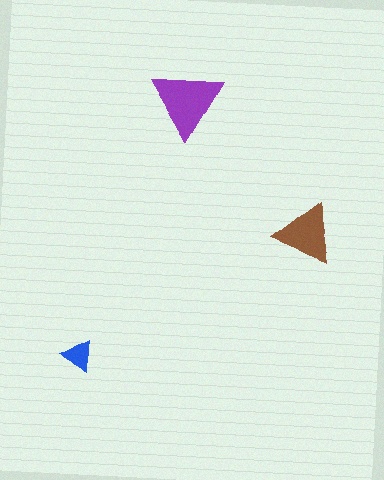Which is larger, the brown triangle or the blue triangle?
The brown one.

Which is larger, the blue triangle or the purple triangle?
The purple one.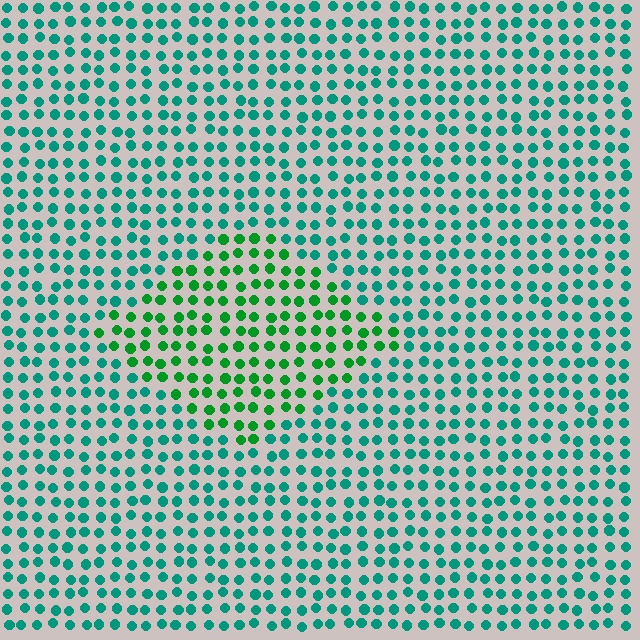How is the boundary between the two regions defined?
The boundary is defined purely by a slight shift in hue (about 36 degrees). Spacing, size, and orientation are identical on both sides.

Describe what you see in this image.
The image is filled with small teal elements in a uniform arrangement. A diamond-shaped region is visible where the elements are tinted to a slightly different hue, forming a subtle color boundary.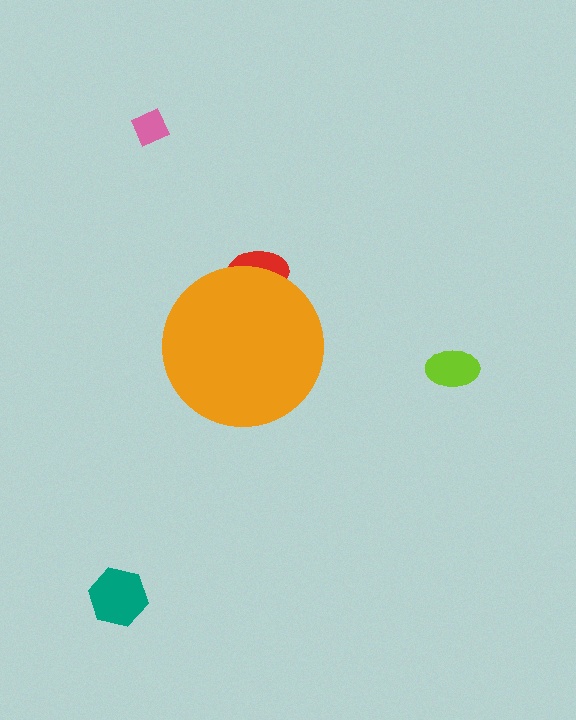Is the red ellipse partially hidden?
Yes, the red ellipse is partially hidden behind the orange circle.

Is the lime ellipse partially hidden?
No, the lime ellipse is fully visible.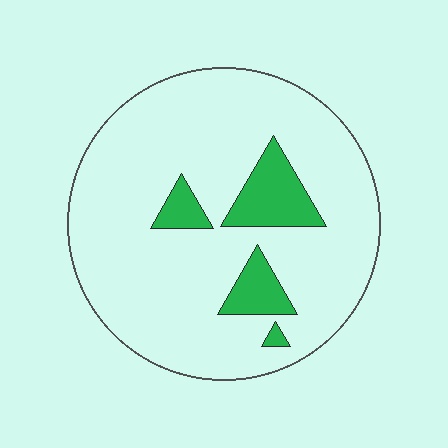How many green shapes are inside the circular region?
4.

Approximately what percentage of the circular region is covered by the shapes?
Approximately 15%.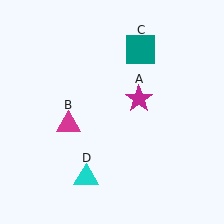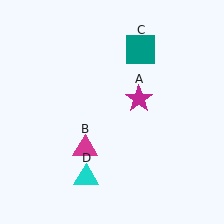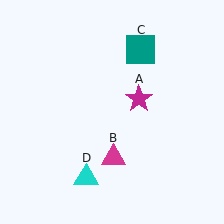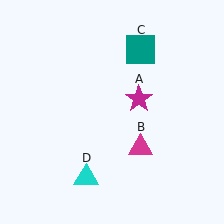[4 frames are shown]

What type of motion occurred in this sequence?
The magenta triangle (object B) rotated counterclockwise around the center of the scene.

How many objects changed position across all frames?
1 object changed position: magenta triangle (object B).